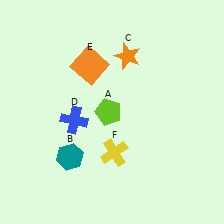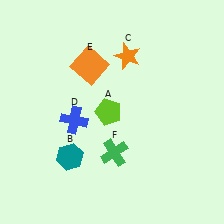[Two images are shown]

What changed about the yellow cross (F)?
In Image 1, F is yellow. In Image 2, it changed to green.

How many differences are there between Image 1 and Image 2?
There is 1 difference between the two images.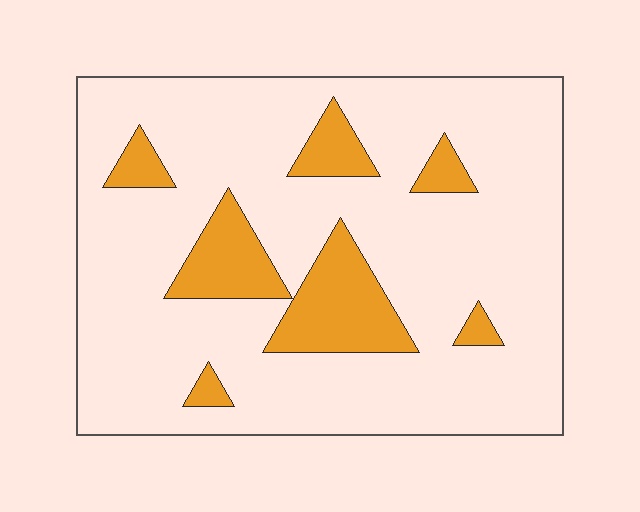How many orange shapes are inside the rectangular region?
7.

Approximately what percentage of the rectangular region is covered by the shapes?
Approximately 15%.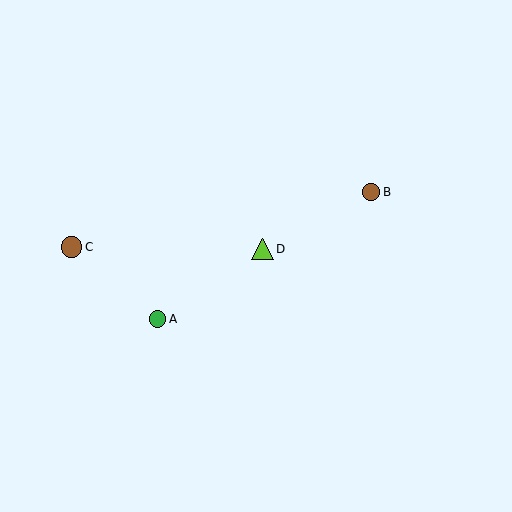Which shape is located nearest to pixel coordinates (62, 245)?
The brown circle (labeled C) at (72, 247) is nearest to that location.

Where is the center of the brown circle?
The center of the brown circle is at (72, 247).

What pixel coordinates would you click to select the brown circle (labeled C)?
Click at (72, 247) to select the brown circle C.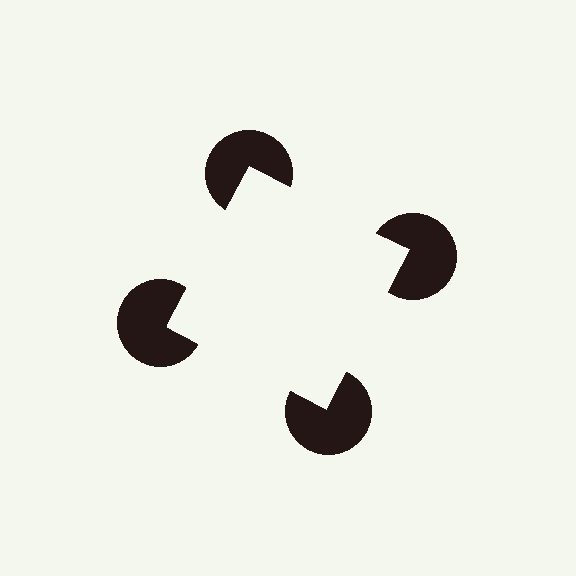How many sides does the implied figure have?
4 sides.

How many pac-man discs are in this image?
There are 4 — one at each vertex of the illusory square.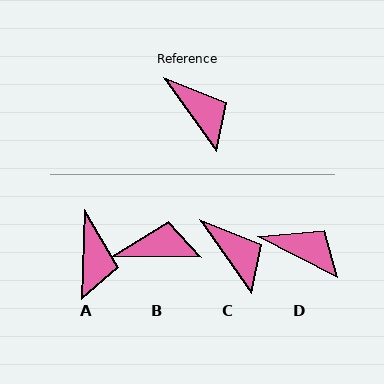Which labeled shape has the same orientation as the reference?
C.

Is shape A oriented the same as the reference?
No, it is off by about 37 degrees.